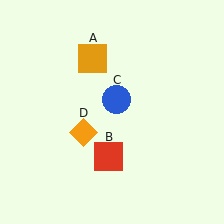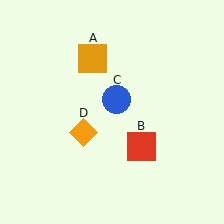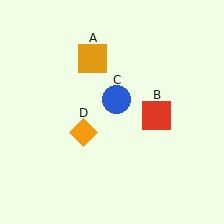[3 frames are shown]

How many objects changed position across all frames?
1 object changed position: red square (object B).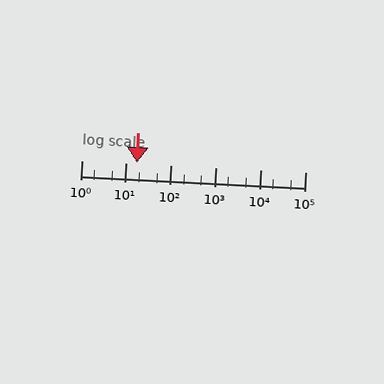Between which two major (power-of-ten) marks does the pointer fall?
The pointer is between 10 and 100.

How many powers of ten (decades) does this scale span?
The scale spans 5 decades, from 1 to 100000.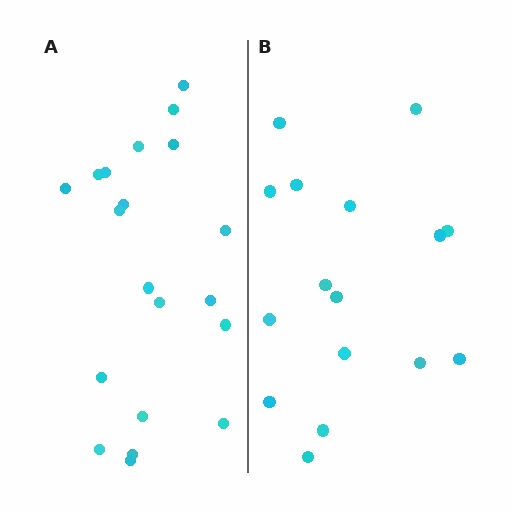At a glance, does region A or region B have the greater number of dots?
Region A (the left region) has more dots.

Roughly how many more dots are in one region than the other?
Region A has about 4 more dots than region B.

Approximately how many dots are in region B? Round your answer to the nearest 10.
About 20 dots. (The exact count is 16, which rounds to 20.)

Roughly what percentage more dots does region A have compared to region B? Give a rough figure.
About 25% more.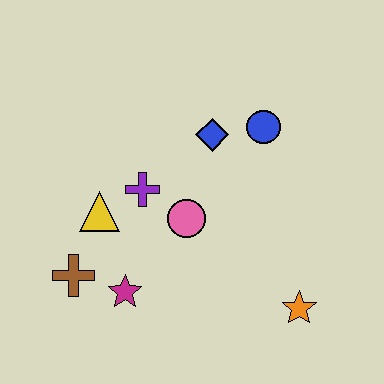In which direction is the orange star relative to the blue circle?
The orange star is below the blue circle.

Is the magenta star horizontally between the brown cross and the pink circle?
Yes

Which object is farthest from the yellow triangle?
The orange star is farthest from the yellow triangle.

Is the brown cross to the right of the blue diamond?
No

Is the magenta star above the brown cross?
No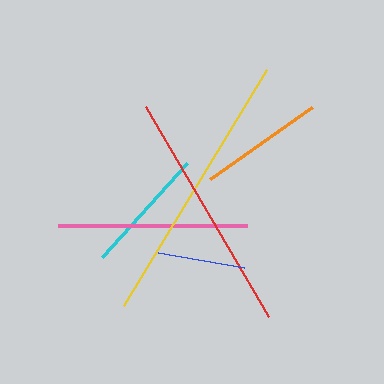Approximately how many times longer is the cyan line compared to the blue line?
The cyan line is approximately 1.4 times the length of the blue line.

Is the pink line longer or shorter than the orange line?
The pink line is longer than the orange line.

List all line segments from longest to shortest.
From longest to shortest: yellow, red, pink, cyan, orange, blue.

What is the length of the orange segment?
The orange segment is approximately 125 pixels long.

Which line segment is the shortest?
The blue line is the shortest at approximately 88 pixels.